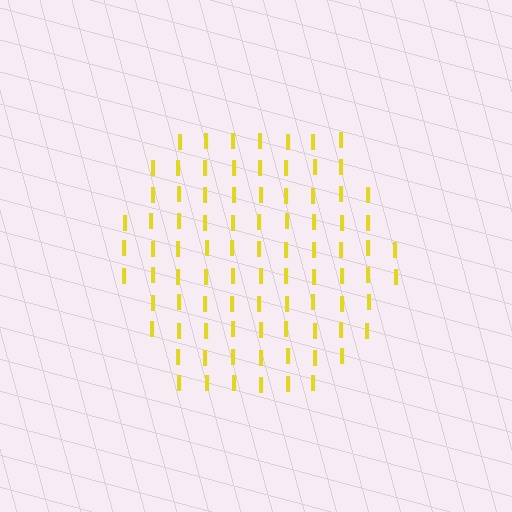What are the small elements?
The small elements are letter I's.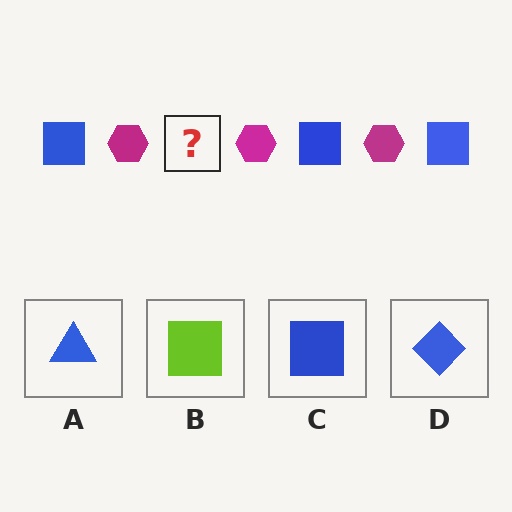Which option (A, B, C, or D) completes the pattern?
C.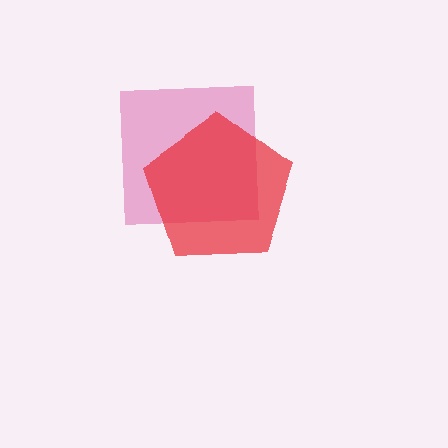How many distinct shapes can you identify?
There are 2 distinct shapes: a pink square, a red pentagon.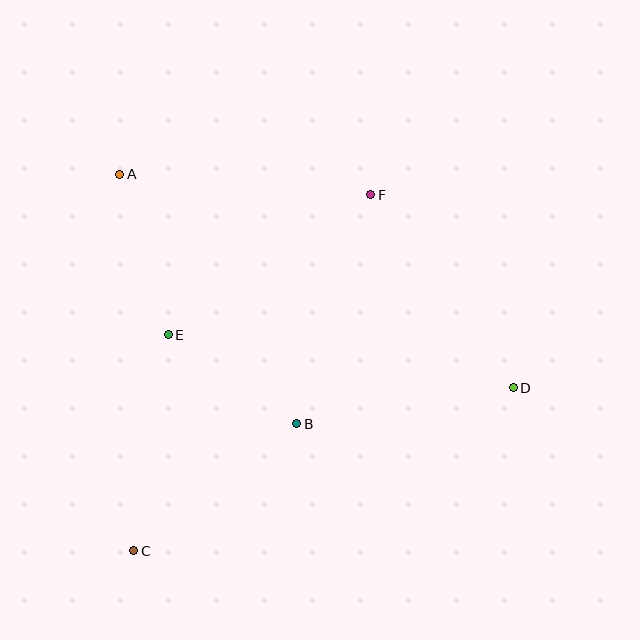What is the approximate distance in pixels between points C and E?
The distance between C and E is approximately 219 pixels.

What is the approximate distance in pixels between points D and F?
The distance between D and F is approximately 240 pixels.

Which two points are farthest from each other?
Points A and D are farthest from each other.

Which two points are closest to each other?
Points B and E are closest to each other.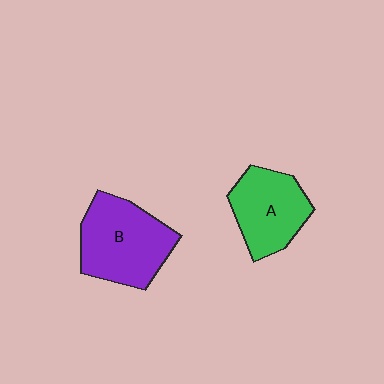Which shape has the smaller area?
Shape A (green).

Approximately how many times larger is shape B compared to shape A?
Approximately 1.3 times.